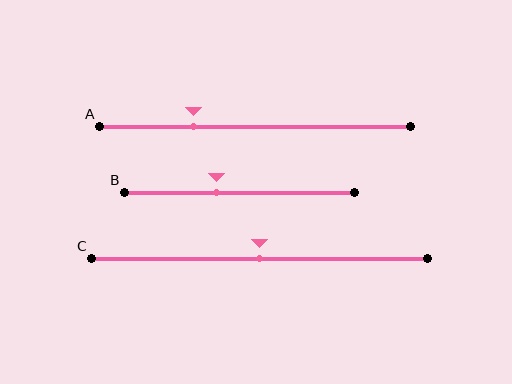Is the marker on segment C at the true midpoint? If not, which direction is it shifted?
Yes, the marker on segment C is at the true midpoint.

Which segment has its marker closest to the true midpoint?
Segment C has its marker closest to the true midpoint.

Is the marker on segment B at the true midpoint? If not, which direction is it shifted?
No, the marker on segment B is shifted to the left by about 10% of the segment length.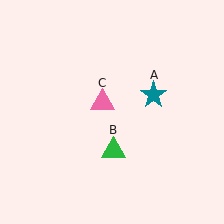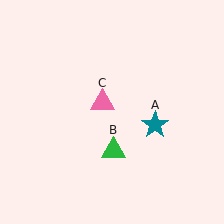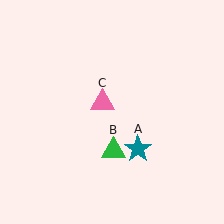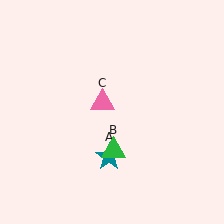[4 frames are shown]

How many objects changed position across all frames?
1 object changed position: teal star (object A).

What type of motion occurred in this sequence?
The teal star (object A) rotated clockwise around the center of the scene.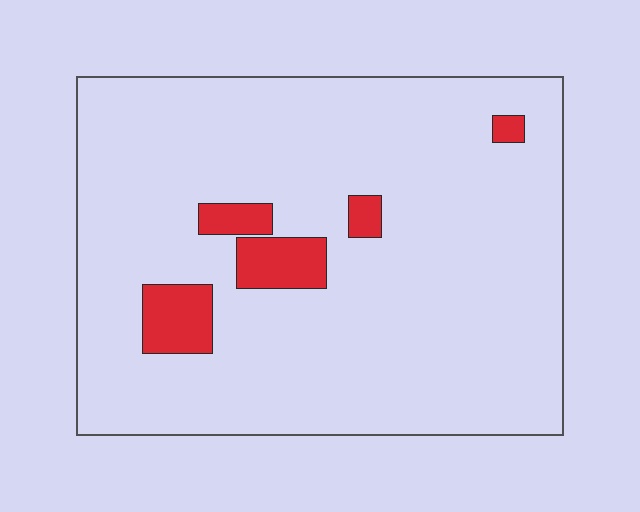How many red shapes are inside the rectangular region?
5.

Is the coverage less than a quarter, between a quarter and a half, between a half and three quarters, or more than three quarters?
Less than a quarter.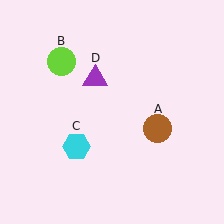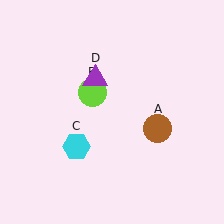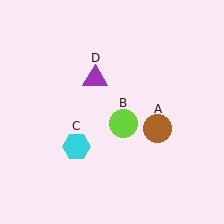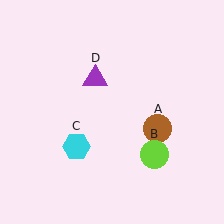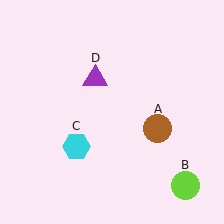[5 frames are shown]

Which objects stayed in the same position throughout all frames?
Brown circle (object A) and cyan hexagon (object C) and purple triangle (object D) remained stationary.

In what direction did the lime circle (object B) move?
The lime circle (object B) moved down and to the right.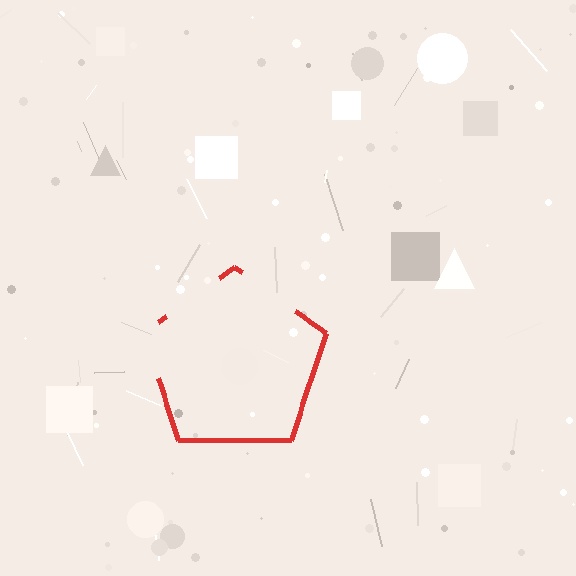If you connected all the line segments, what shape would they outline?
They would outline a pentagon.